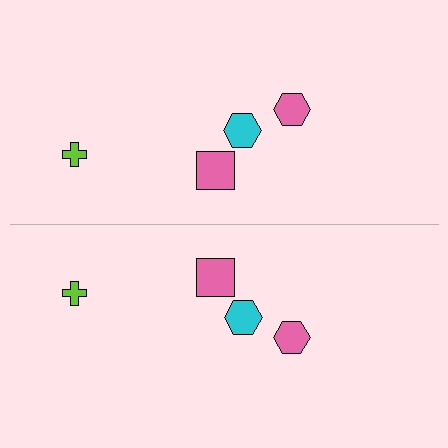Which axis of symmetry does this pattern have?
The pattern has a horizontal axis of symmetry running through the center of the image.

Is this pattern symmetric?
Yes, this pattern has bilateral (reflection) symmetry.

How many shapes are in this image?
There are 8 shapes in this image.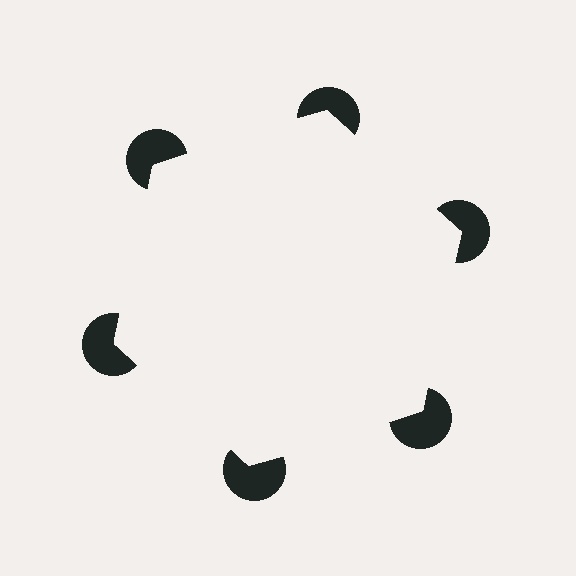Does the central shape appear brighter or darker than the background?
It typically appears slightly brighter than the background, even though no actual brightness change is drawn.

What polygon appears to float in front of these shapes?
An illusory hexagon — its edges are inferred from the aligned wedge cuts in the pac-man discs, not physically drawn.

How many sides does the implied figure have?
6 sides.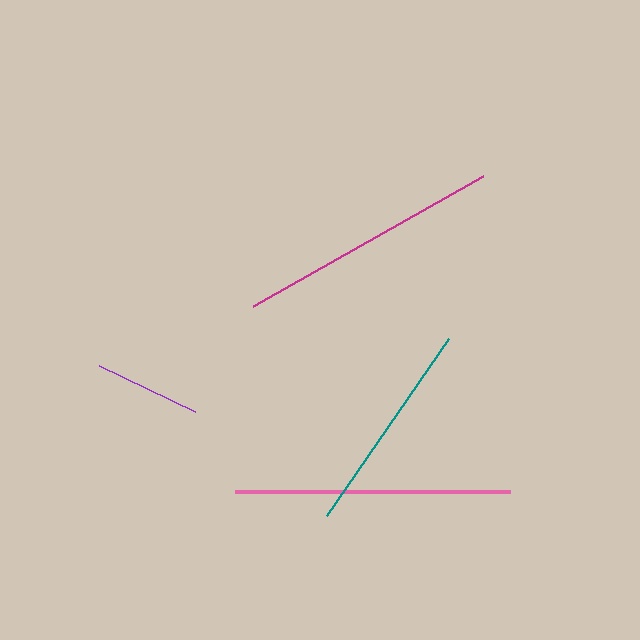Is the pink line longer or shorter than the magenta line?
The pink line is longer than the magenta line.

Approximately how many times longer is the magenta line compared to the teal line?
The magenta line is approximately 1.2 times the length of the teal line.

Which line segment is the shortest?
The purple line is the shortest at approximately 106 pixels.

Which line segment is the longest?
The pink line is the longest at approximately 275 pixels.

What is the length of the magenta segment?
The magenta segment is approximately 264 pixels long.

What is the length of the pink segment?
The pink segment is approximately 275 pixels long.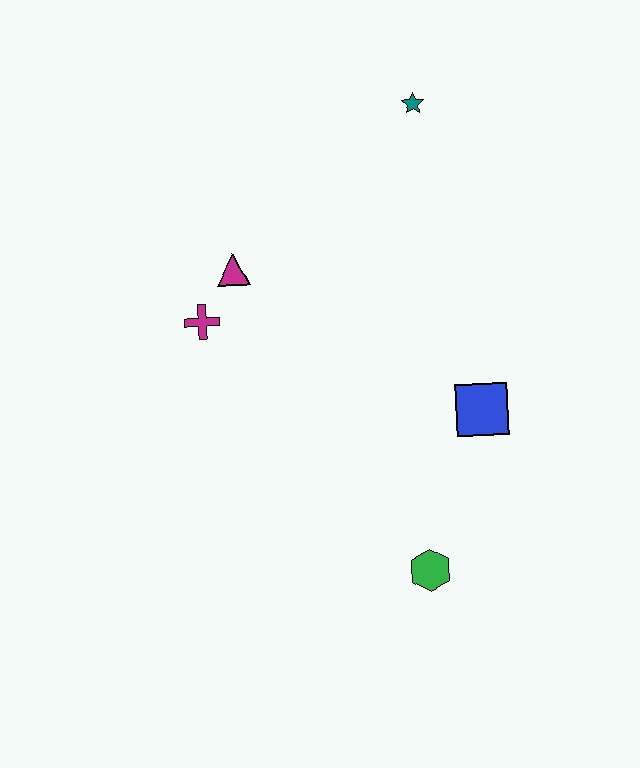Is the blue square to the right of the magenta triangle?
Yes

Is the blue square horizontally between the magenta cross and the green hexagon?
No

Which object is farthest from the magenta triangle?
The green hexagon is farthest from the magenta triangle.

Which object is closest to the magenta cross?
The magenta triangle is closest to the magenta cross.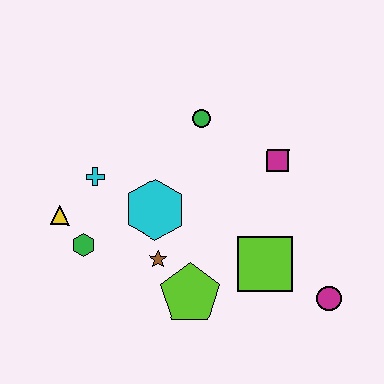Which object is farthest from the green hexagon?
The magenta circle is farthest from the green hexagon.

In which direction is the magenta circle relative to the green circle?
The magenta circle is below the green circle.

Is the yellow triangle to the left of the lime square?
Yes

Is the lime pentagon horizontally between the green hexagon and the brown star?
No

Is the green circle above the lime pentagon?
Yes